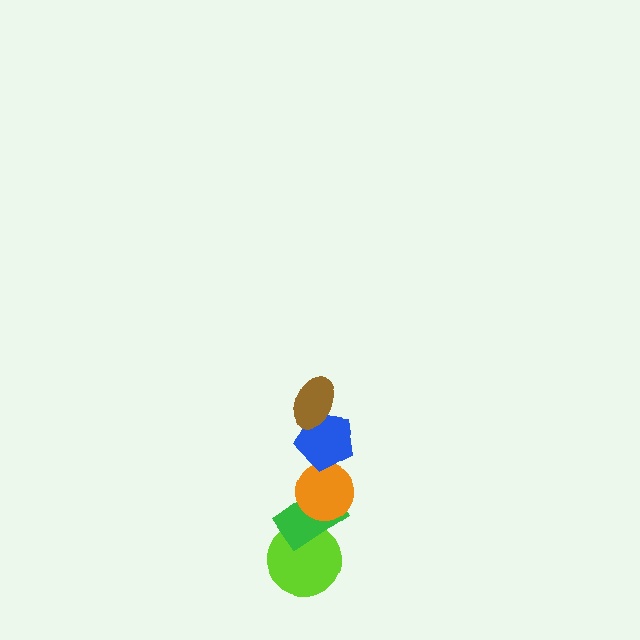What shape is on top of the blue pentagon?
The brown ellipse is on top of the blue pentagon.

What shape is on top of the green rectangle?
The orange circle is on top of the green rectangle.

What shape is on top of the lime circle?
The green rectangle is on top of the lime circle.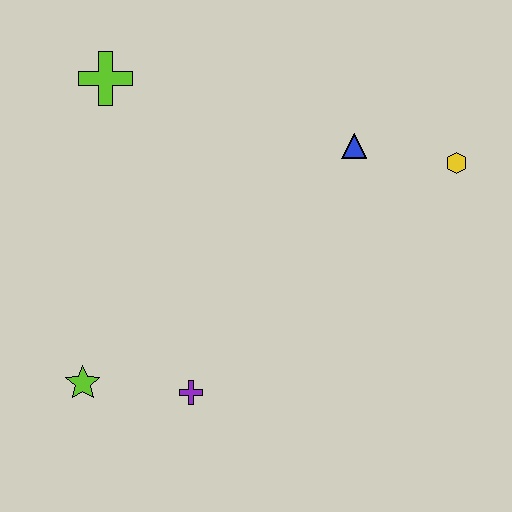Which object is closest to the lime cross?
The blue triangle is closest to the lime cross.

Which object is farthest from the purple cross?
The yellow hexagon is farthest from the purple cross.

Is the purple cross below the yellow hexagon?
Yes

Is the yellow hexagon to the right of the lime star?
Yes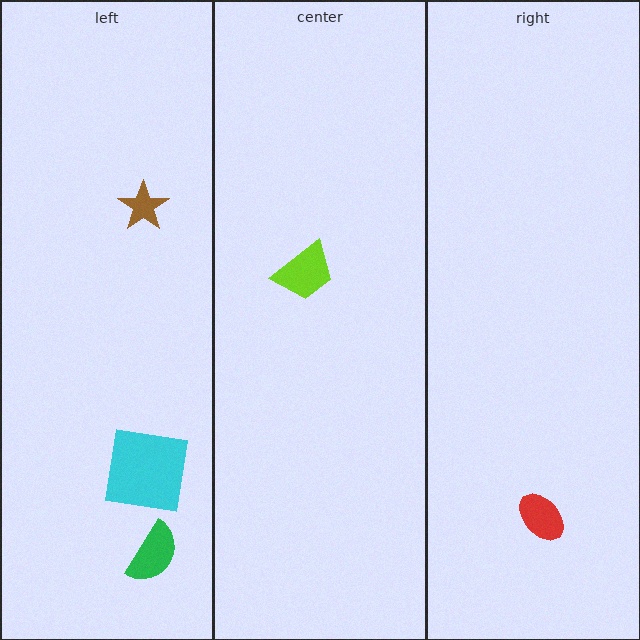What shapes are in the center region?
The lime trapezoid.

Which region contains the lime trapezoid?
The center region.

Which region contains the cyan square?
The left region.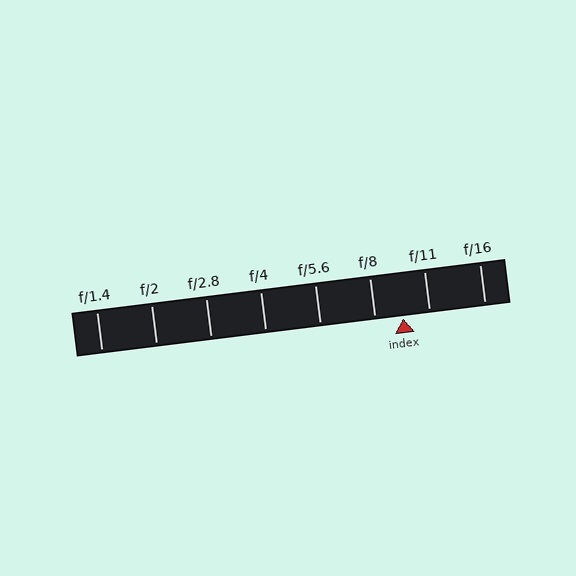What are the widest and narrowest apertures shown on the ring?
The widest aperture shown is f/1.4 and the narrowest is f/16.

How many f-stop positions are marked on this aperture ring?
There are 8 f-stop positions marked.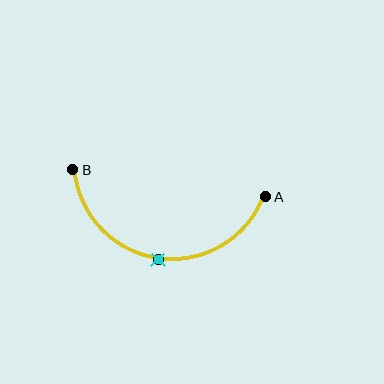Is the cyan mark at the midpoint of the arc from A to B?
Yes. The cyan mark lies on the arc at equal arc-length from both A and B — it is the arc midpoint.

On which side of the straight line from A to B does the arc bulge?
The arc bulges below the straight line connecting A and B.